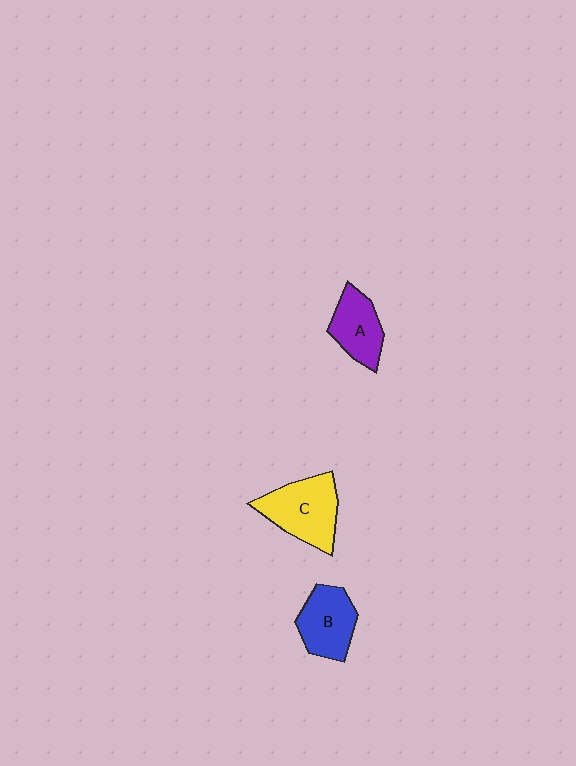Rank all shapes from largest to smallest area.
From largest to smallest: C (yellow), B (blue), A (purple).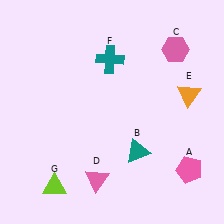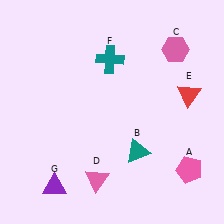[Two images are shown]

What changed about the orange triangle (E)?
In Image 1, E is orange. In Image 2, it changed to red.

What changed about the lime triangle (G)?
In Image 1, G is lime. In Image 2, it changed to purple.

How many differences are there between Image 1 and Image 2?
There are 2 differences between the two images.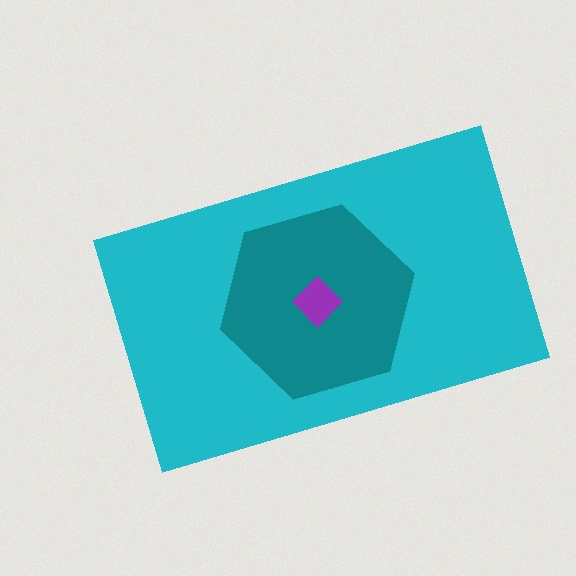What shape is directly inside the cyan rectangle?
The teal hexagon.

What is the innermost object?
The purple diamond.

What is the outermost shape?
The cyan rectangle.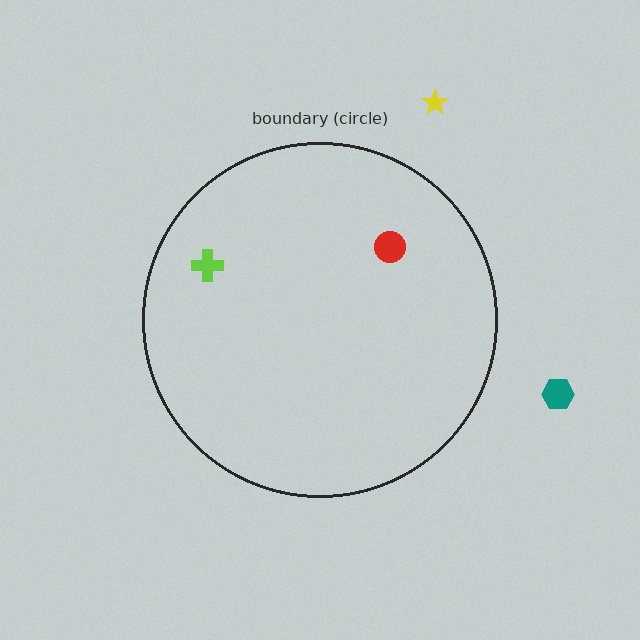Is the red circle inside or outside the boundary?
Inside.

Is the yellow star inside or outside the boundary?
Outside.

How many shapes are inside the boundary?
2 inside, 2 outside.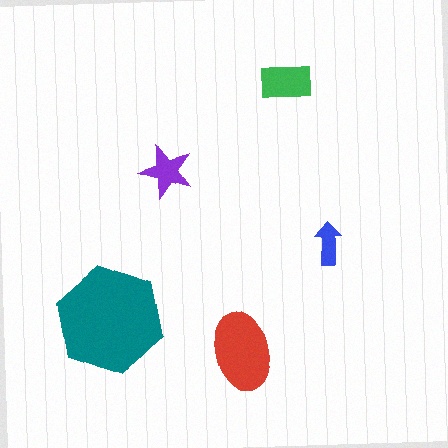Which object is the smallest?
The blue arrow.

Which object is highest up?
The green rectangle is topmost.